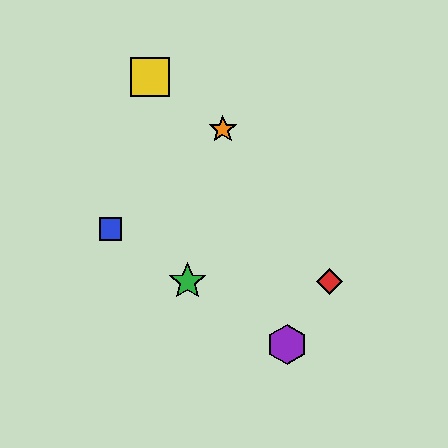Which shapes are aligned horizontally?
The red diamond, the green star are aligned horizontally.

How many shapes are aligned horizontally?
2 shapes (the red diamond, the green star) are aligned horizontally.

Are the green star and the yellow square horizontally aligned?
No, the green star is at y≈282 and the yellow square is at y≈77.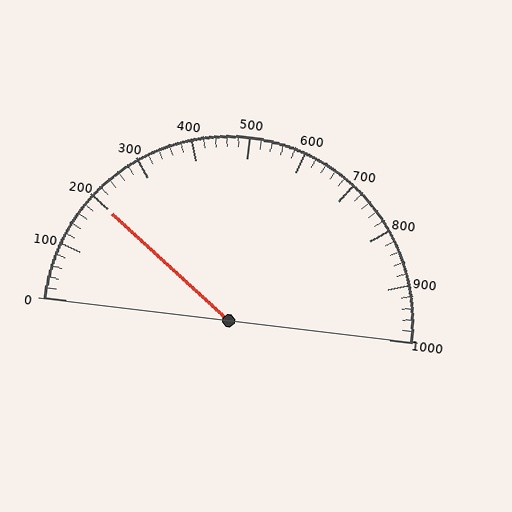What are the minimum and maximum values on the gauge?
The gauge ranges from 0 to 1000.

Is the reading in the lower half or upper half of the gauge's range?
The reading is in the lower half of the range (0 to 1000).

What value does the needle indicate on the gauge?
The needle indicates approximately 200.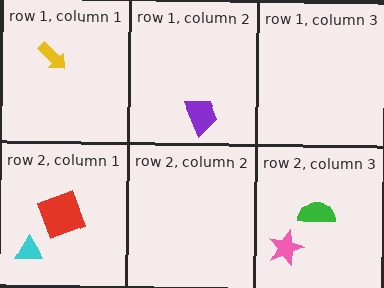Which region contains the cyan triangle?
The row 2, column 1 region.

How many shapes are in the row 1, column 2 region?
1.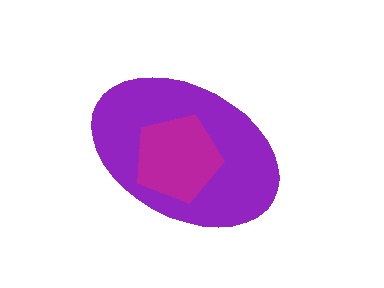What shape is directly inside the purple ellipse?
The magenta pentagon.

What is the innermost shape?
The magenta pentagon.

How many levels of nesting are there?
2.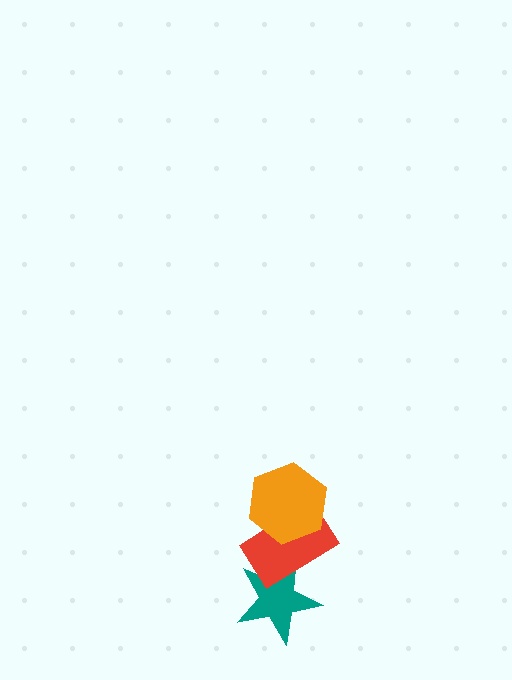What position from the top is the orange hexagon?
The orange hexagon is 1st from the top.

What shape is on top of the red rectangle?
The orange hexagon is on top of the red rectangle.